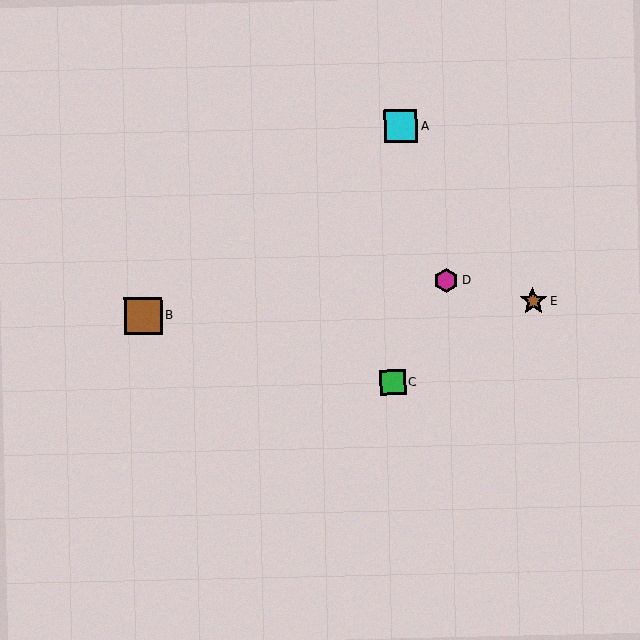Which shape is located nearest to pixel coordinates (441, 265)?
The magenta hexagon (labeled D) at (447, 280) is nearest to that location.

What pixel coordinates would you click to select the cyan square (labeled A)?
Click at (401, 126) to select the cyan square A.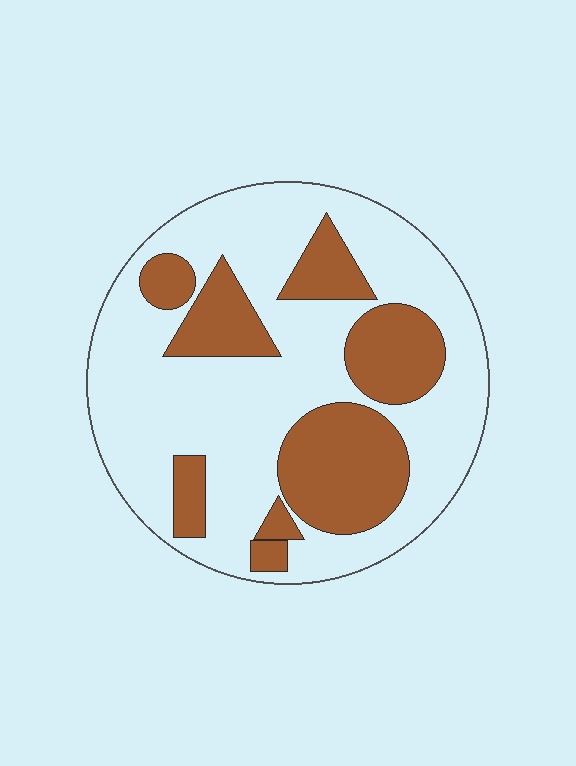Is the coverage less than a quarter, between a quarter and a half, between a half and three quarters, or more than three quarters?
Between a quarter and a half.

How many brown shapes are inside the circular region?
8.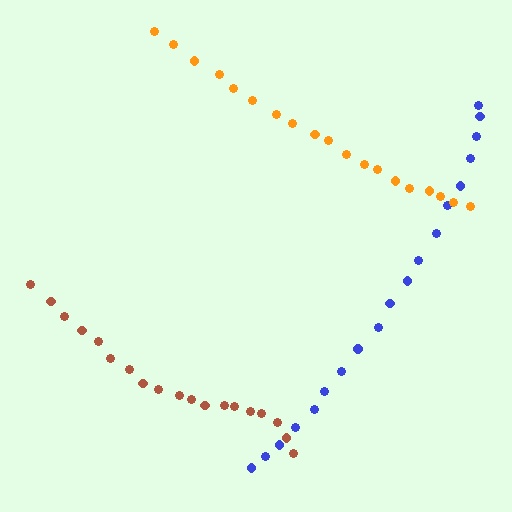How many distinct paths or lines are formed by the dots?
There are 3 distinct paths.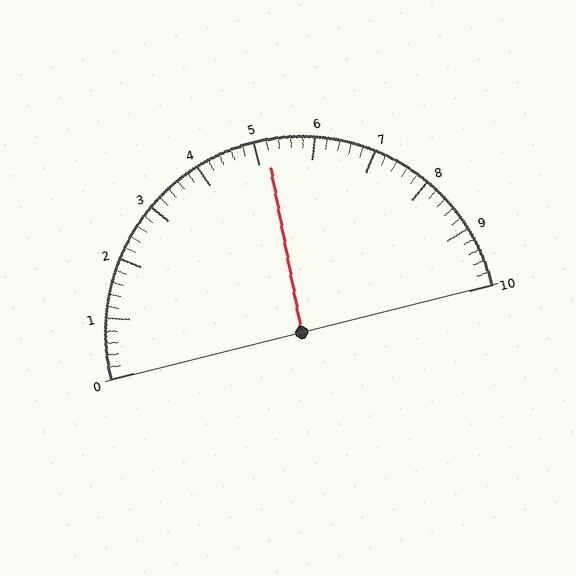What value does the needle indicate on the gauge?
The needle indicates approximately 5.2.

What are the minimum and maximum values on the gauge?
The gauge ranges from 0 to 10.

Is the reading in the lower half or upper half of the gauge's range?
The reading is in the upper half of the range (0 to 10).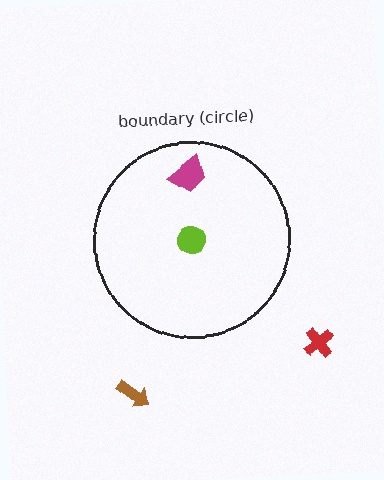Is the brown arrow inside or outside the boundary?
Outside.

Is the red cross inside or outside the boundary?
Outside.